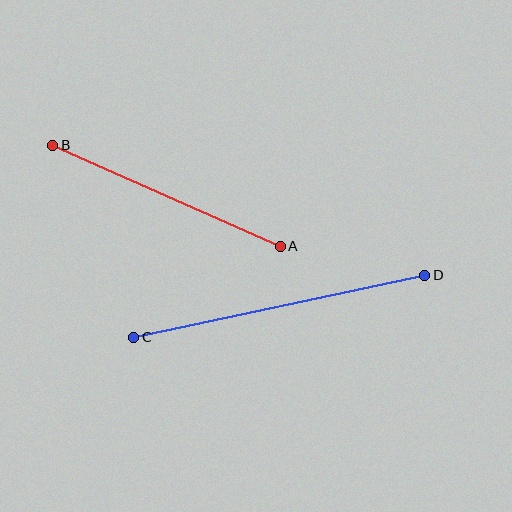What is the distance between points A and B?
The distance is approximately 249 pixels.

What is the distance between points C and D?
The distance is approximately 297 pixels.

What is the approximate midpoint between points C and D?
The midpoint is at approximately (279, 306) pixels.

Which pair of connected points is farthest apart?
Points C and D are farthest apart.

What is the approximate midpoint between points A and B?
The midpoint is at approximately (166, 196) pixels.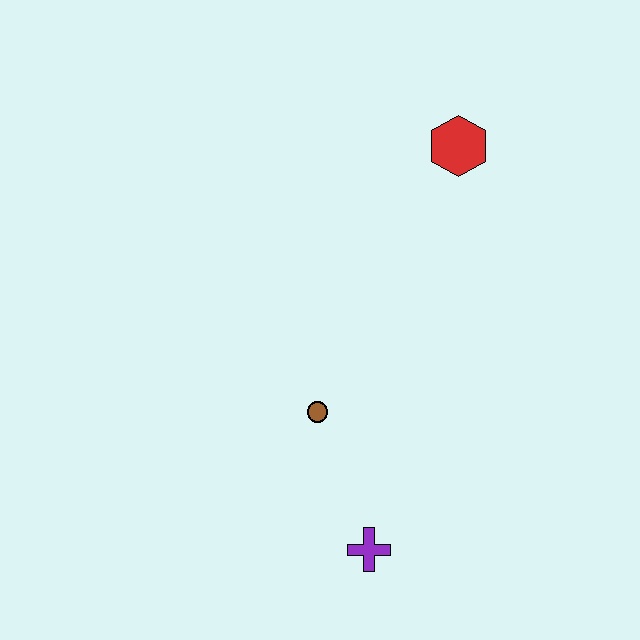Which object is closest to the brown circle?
The purple cross is closest to the brown circle.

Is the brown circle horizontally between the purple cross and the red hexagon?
No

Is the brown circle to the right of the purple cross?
No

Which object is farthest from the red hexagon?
The purple cross is farthest from the red hexagon.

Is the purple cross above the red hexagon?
No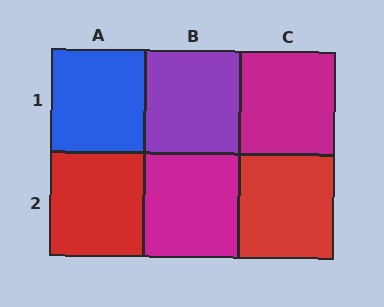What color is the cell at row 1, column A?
Blue.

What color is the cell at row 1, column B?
Purple.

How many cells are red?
2 cells are red.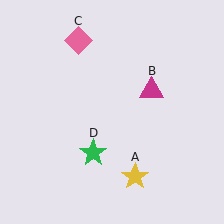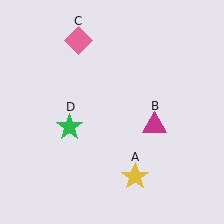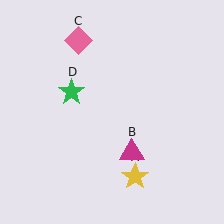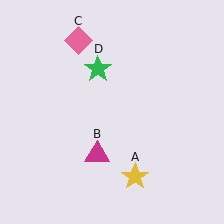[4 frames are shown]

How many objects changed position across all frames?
2 objects changed position: magenta triangle (object B), green star (object D).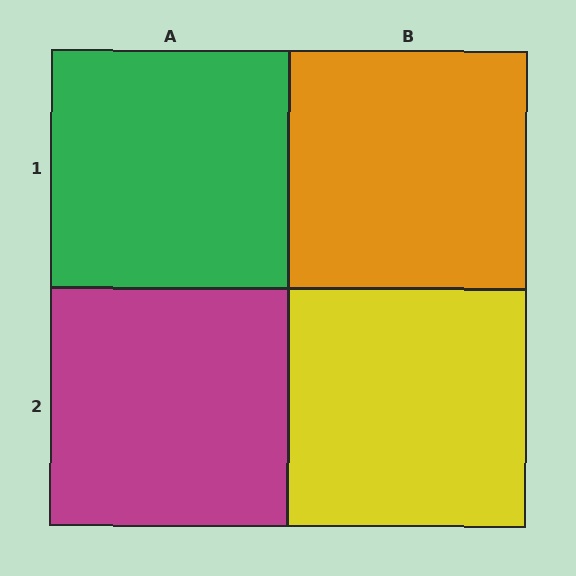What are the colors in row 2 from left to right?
Magenta, yellow.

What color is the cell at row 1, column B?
Orange.